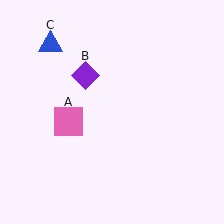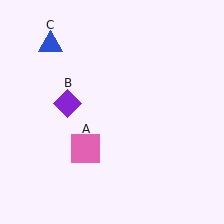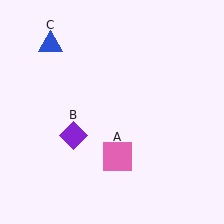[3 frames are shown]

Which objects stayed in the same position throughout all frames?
Blue triangle (object C) remained stationary.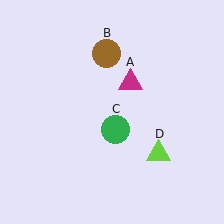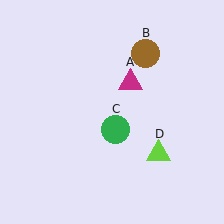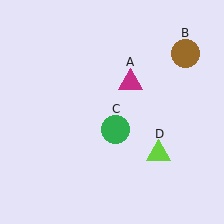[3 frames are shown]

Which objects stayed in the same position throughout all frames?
Magenta triangle (object A) and green circle (object C) and lime triangle (object D) remained stationary.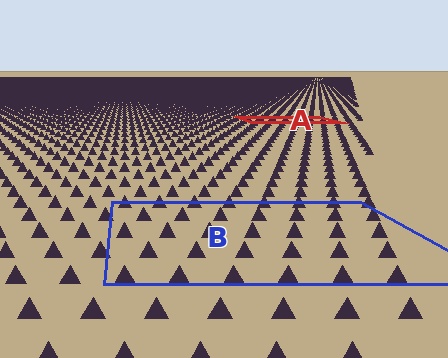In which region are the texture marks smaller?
The texture marks are smaller in region A, because it is farther away.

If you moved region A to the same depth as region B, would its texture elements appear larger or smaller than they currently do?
They would appear larger. At a closer depth, the same texture elements are projected at a bigger on-screen size.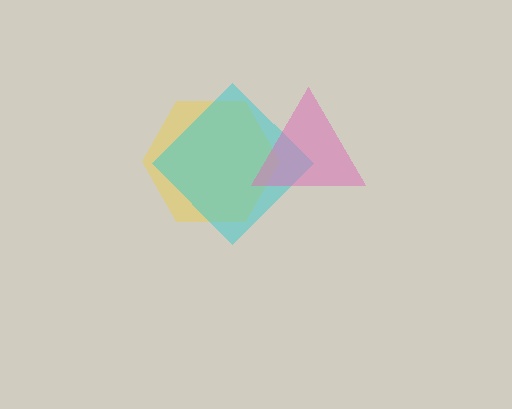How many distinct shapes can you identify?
There are 3 distinct shapes: a yellow hexagon, a cyan diamond, a pink triangle.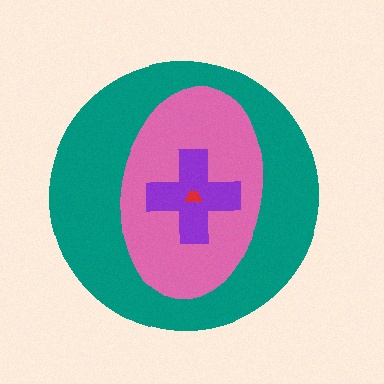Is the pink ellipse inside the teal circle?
Yes.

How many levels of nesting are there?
4.